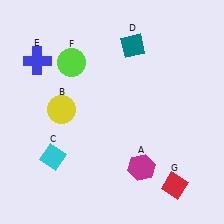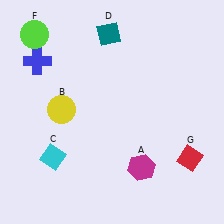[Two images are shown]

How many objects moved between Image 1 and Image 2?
3 objects moved between the two images.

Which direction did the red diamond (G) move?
The red diamond (G) moved up.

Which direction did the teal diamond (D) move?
The teal diamond (D) moved left.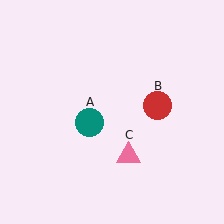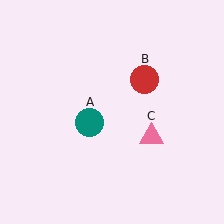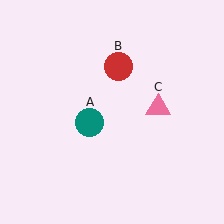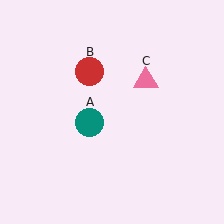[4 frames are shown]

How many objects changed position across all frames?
2 objects changed position: red circle (object B), pink triangle (object C).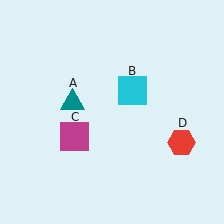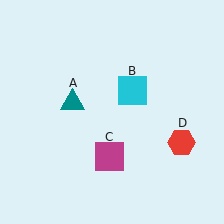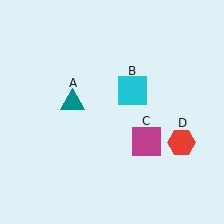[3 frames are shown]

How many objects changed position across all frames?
1 object changed position: magenta square (object C).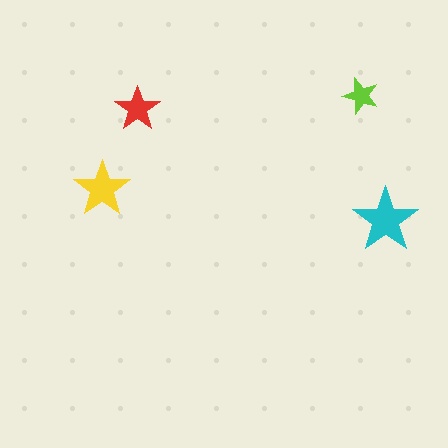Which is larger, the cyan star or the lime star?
The cyan one.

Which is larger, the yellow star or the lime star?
The yellow one.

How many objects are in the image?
There are 4 objects in the image.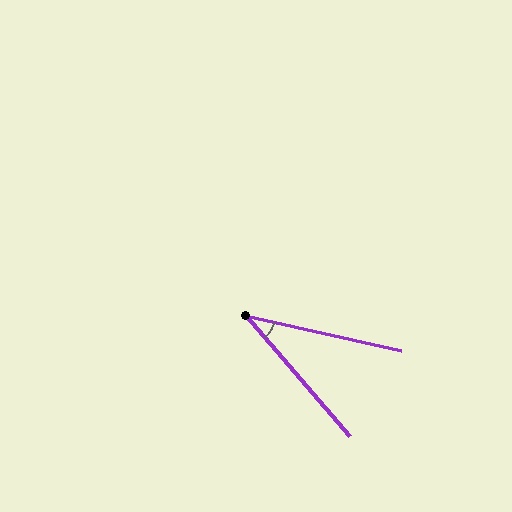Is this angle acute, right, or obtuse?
It is acute.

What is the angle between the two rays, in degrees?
Approximately 37 degrees.